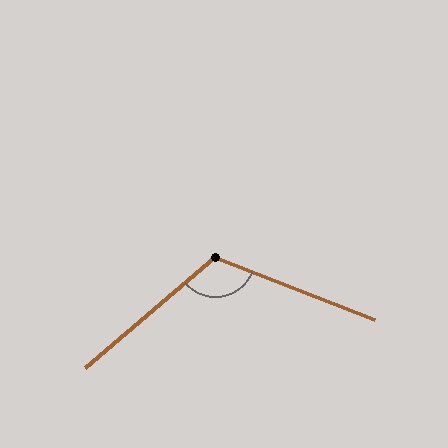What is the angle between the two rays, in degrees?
Approximately 118 degrees.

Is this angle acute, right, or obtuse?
It is obtuse.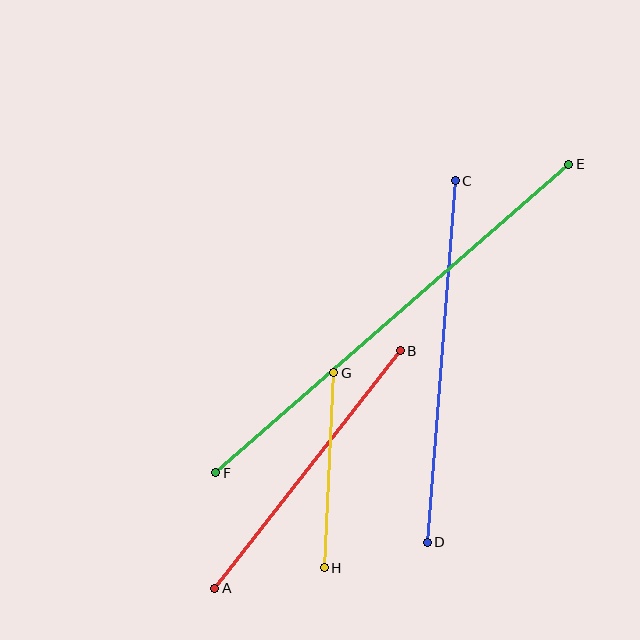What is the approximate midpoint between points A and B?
The midpoint is at approximately (308, 470) pixels.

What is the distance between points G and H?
The distance is approximately 195 pixels.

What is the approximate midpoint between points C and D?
The midpoint is at approximately (441, 361) pixels.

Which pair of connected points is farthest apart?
Points E and F are farthest apart.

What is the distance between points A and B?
The distance is approximately 301 pixels.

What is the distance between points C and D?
The distance is approximately 362 pixels.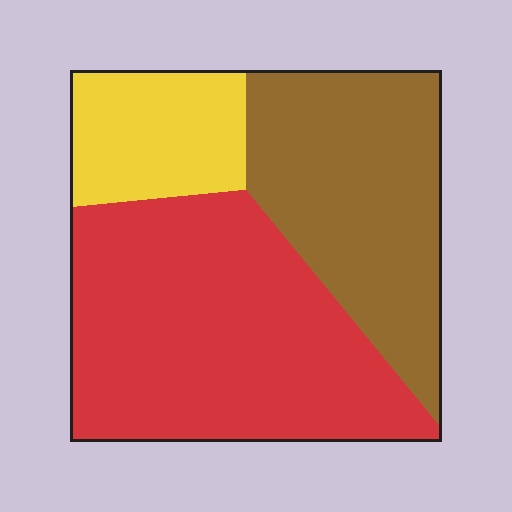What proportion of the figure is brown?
Brown takes up about one third (1/3) of the figure.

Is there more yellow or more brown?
Brown.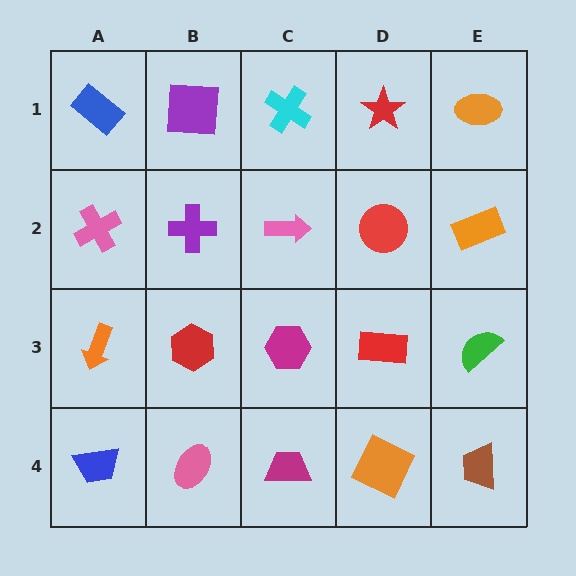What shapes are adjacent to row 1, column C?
A pink arrow (row 2, column C), a purple square (row 1, column B), a red star (row 1, column D).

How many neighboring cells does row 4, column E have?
2.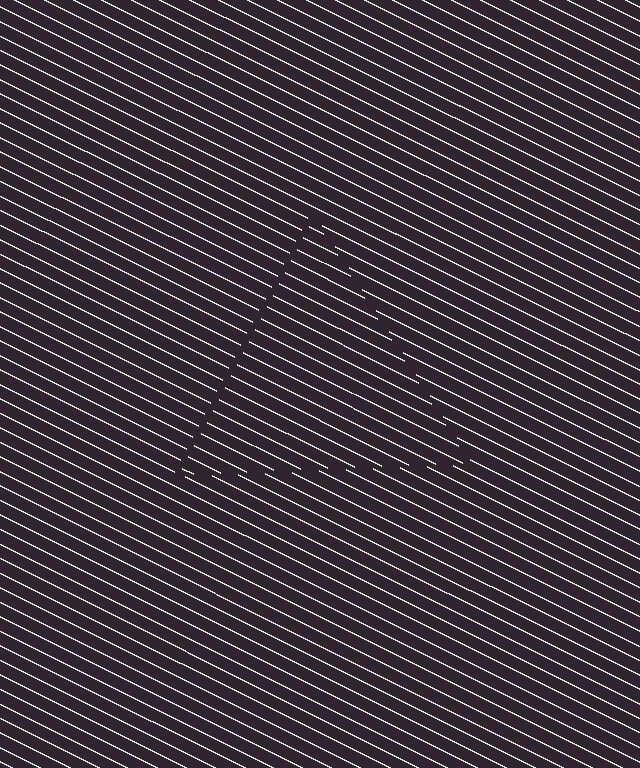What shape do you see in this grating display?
An illusory triangle. The interior of the shape contains the same grating, shifted by half a period — the contour is defined by the phase discontinuity where line-ends from the inner and outer gratings abut.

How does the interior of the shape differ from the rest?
The interior of the shape contains the same grating, shifted by half a period — the contour is defined by the phase discontinuity where line-ends from the inner and outer gratings abut.